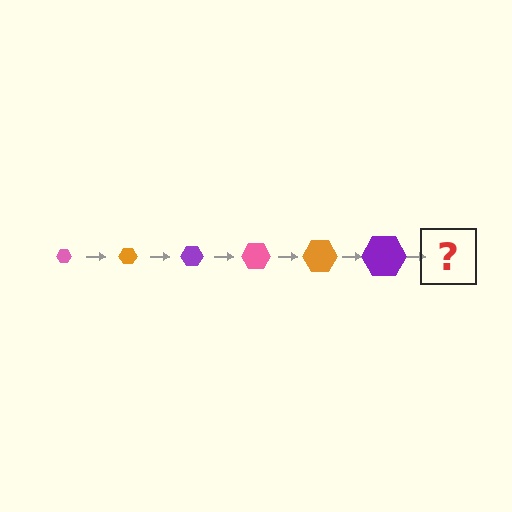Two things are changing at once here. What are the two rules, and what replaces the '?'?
The two rules are that the hexagon grows larger each step and the color cycles through pink, orange, and purple. The '?' should be a pink hexagon, larger than the previous one.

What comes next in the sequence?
The next element should be a pink hexagon, larger than the previous one.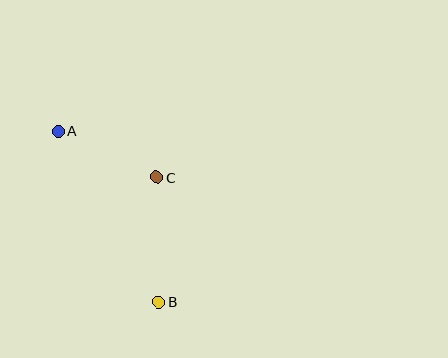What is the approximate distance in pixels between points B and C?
The distance between B and C is approximately 125 pixels.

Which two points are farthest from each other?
Points A and B are farthest from each other.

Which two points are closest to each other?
Points A and C are closest to each other.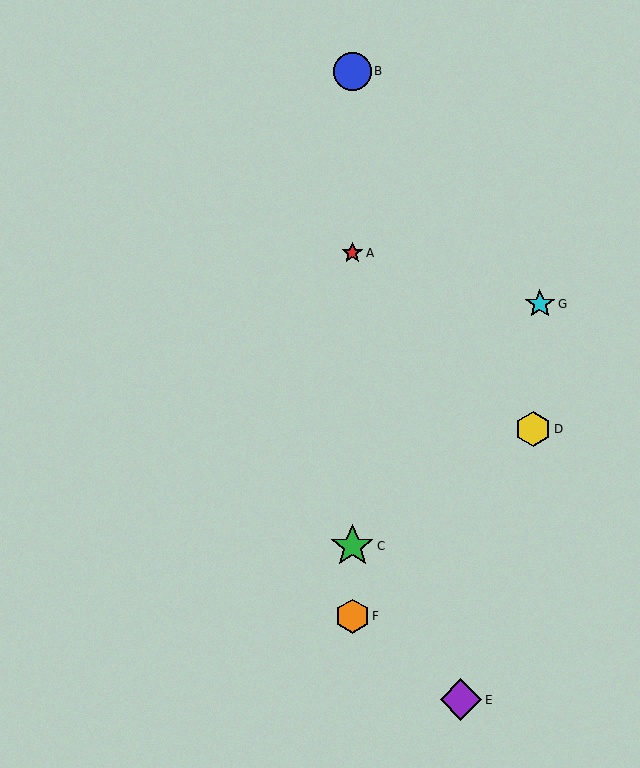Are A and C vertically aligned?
Yes, both are at x≈352.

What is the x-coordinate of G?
Object G is at x≈540.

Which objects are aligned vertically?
Objects A, B, C, F are aligned vertically.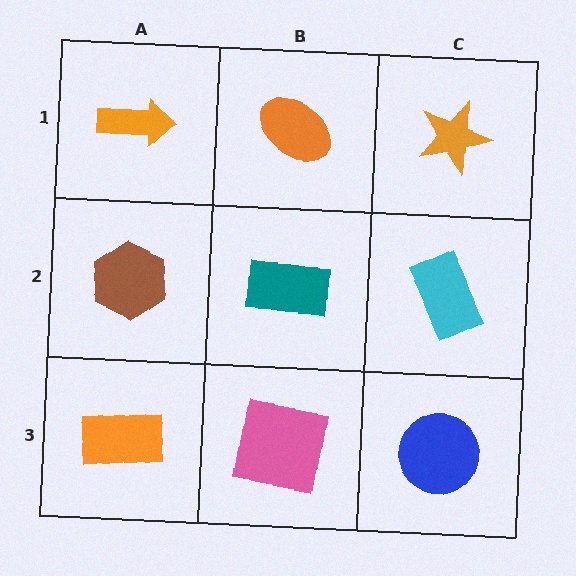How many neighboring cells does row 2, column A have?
3.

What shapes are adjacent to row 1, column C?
A cyan rectangle (row 2, column C), an orange ellipse (row 1, column B).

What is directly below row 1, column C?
A cyan rectangle.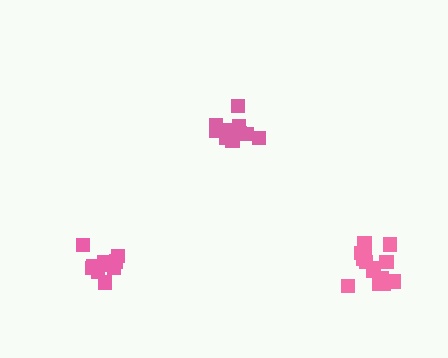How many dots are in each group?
Group 1: 10 dots, Group 2: 10 dots, Group 3: 14 dots (34 total).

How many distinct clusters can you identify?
There are 3 distinct clusters.